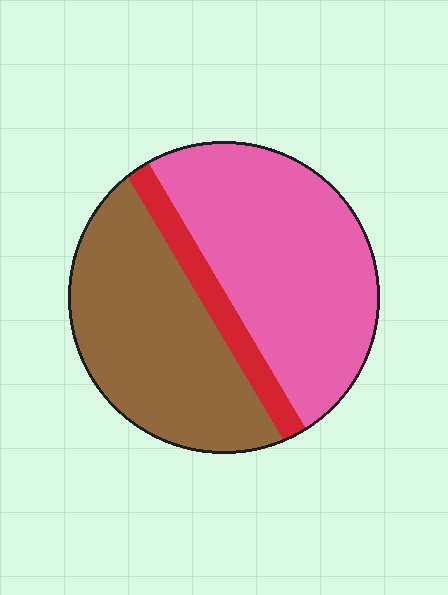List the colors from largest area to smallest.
From largest to smallest: pink, brown, red.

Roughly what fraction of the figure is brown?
Brown takes up about two fifths (2/5) of the figure.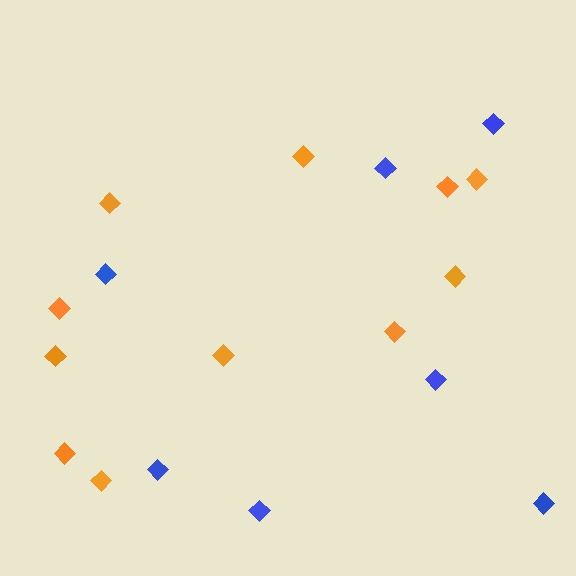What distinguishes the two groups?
There are 2 groups: one group of orange diamonds (11) and one group of blue diamonds (7).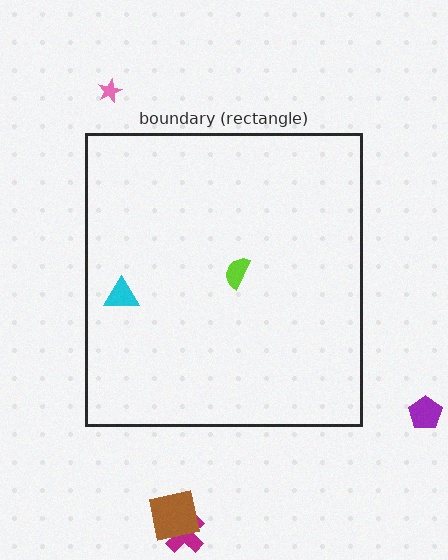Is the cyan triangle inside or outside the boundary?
Inside.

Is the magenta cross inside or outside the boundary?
Outside.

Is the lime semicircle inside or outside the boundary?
Inside.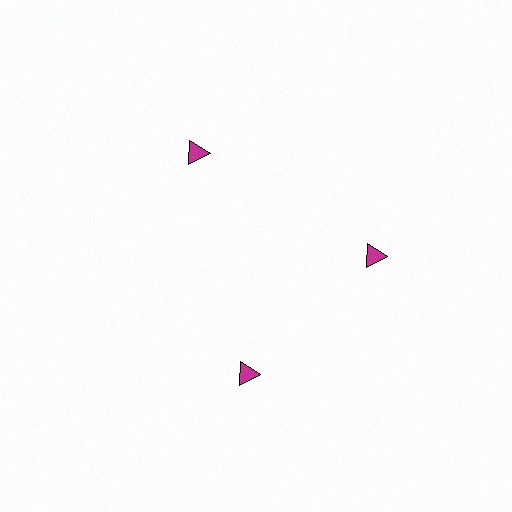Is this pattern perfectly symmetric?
No. The 3 magenta triangles are arranged in a ring, but one element near the 7 o'clock position is rotated out of alignment along the ring, breaking the 3-fold rotational symmetry.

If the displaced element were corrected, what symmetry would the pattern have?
It would have 3-fold rotational symmetry — the pattern would map onto itself every 120 degrees.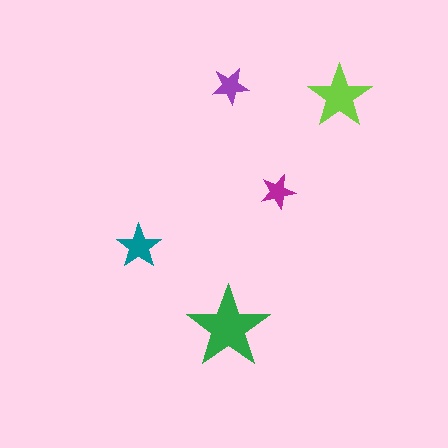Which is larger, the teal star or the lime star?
The lime one.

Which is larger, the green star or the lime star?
The green one.